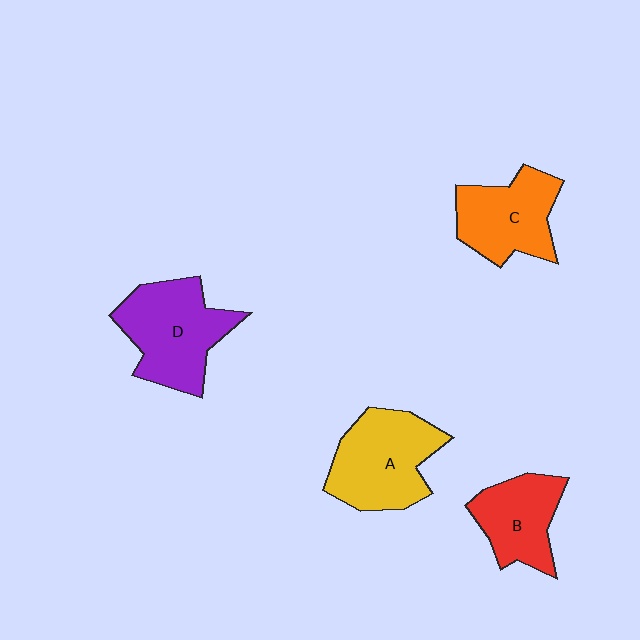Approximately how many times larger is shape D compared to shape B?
Approximately 1.4 times.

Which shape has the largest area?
Shape D (purple).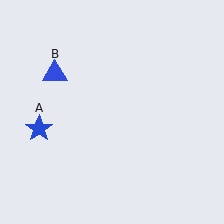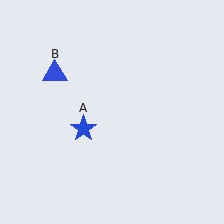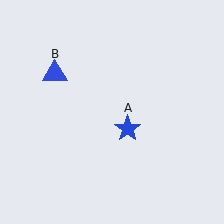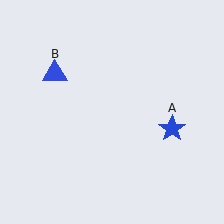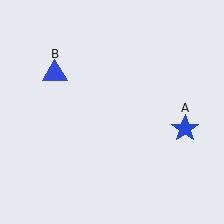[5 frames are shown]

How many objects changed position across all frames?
1 object changed position: blue star (object A).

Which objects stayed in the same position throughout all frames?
Blue triangle (object B) remained stationary.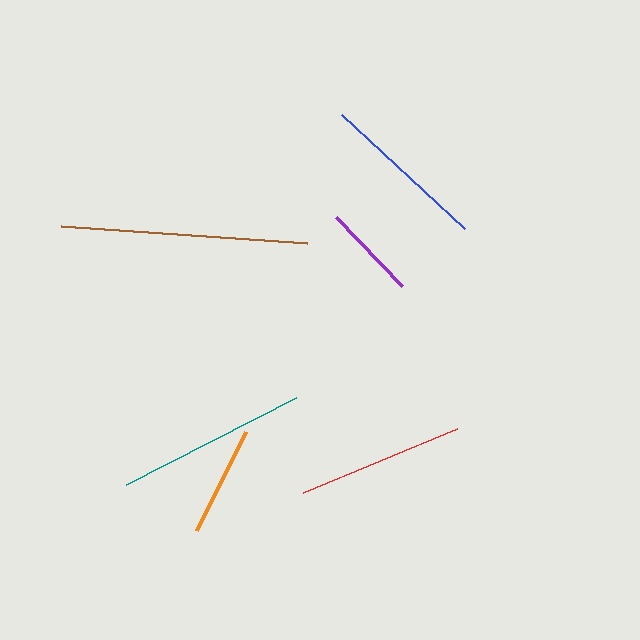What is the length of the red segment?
The red segment is approximately 167 pixels long.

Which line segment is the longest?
The brown line is the longest at approximately 247 pixels.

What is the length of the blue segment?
The blue segment is approximately 168 pixels long.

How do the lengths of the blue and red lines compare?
The blue and red lines are approximately the same length.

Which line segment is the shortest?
The purple line is the shortest at approximately 96 pixels.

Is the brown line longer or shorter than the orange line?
The brown line is longer than the orange line.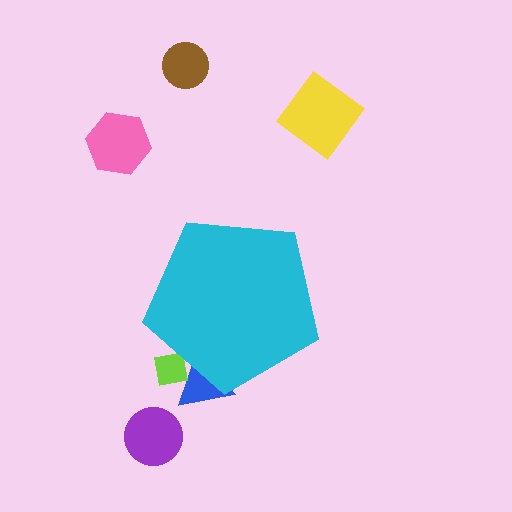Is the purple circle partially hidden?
No, the purple circle is fully visible.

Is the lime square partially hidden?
Yes, the lime square is partially hidden behind the cyan pentagon.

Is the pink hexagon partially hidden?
No, the pink hexagon is fully visible.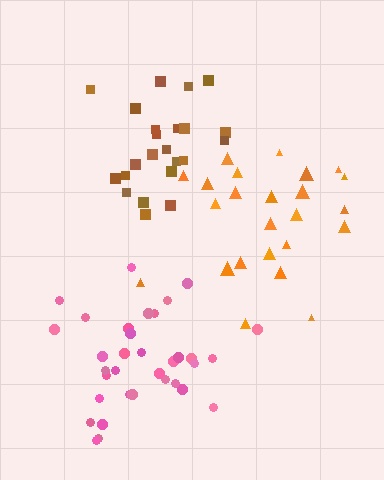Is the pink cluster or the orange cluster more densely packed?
Pink.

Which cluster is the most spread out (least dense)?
Orange.